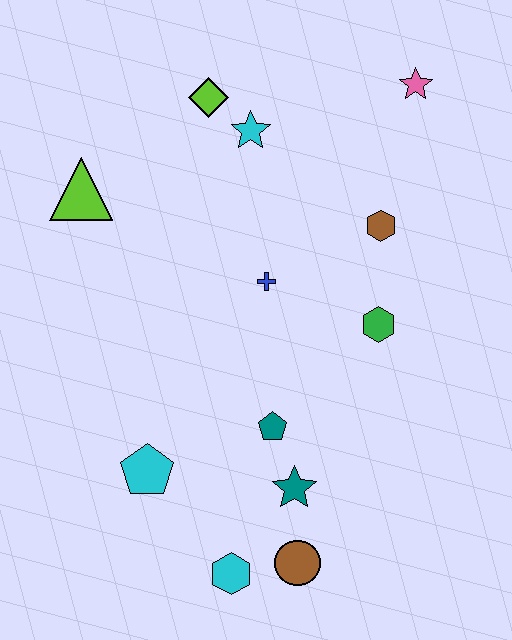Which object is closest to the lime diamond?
The cyan star is closest to the lime diamond.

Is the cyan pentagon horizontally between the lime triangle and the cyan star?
Yes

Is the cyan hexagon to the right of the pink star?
No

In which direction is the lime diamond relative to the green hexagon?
The lime diamond is above the green hexagon.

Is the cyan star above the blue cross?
Yes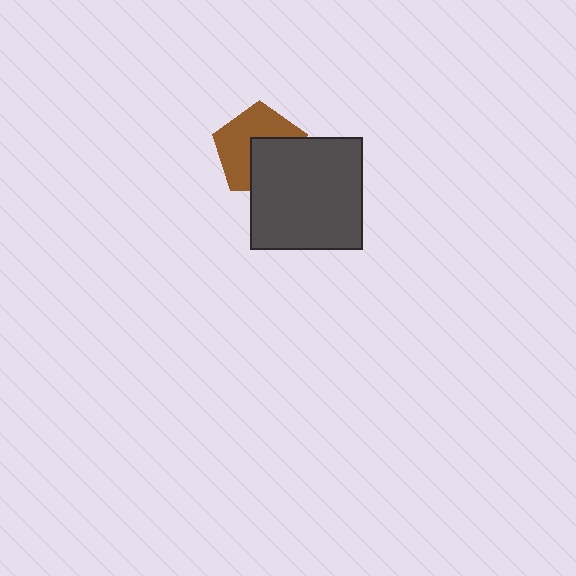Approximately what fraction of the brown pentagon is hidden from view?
Roughly 43% of the brown pentagon is hidden behind the dark gray square.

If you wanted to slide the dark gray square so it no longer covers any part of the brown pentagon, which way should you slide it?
Slide it toward the lower-right — that is the most direct way to separate the two shapes.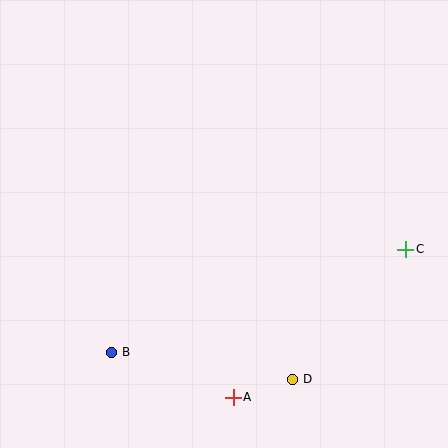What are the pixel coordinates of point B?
Point B is at (112, 352).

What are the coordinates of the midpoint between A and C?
The midpoint between A and C is at (319, 323).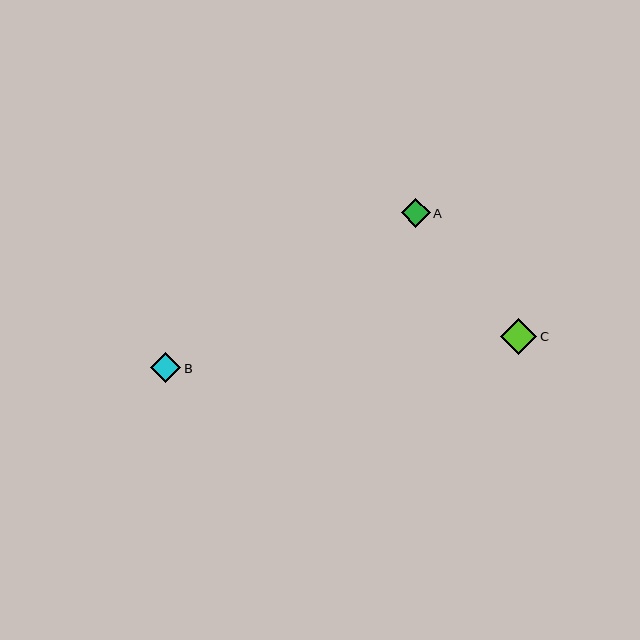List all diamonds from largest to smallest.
From largest to smallest: C, B, A.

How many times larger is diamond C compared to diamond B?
Diamond C is approximately 1.2 times the size of diamond B.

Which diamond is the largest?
Diamond C is the largest with a size of approximately 36 pixels.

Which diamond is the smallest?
Diamond A is the smallest with a size of approximately 29 pixels.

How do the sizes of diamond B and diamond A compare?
Diamond B and diamond A are approximately the same size.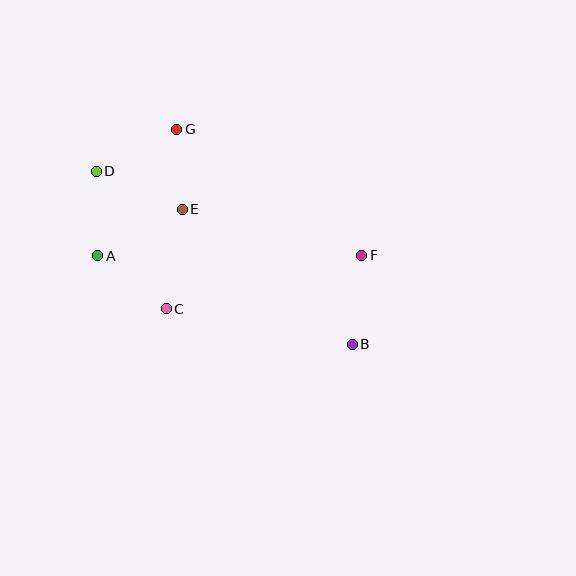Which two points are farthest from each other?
Points B and D are farthest from each other.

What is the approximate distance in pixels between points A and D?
The distance between A and D is approximately 85 pixels.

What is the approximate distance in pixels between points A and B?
The distance between A and B is approximately 269 pixels.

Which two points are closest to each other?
Points E and G are closest to each other.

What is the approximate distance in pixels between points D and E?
The distance between D and E is approximately 94 pixels.